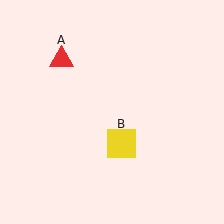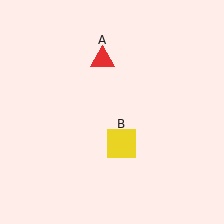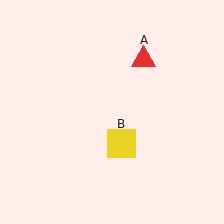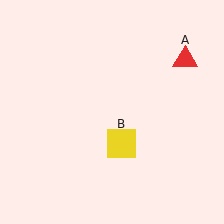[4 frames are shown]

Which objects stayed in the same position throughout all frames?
Yellow square (object B) remained stationary.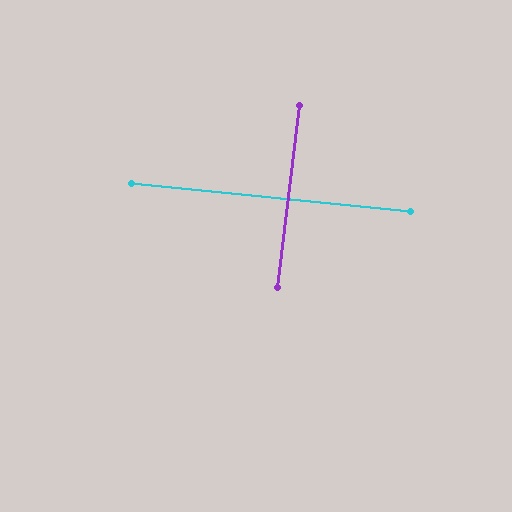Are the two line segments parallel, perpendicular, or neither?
Perpendicular — they meet at approximately 89°.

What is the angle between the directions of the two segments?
Approximately 89 degrees.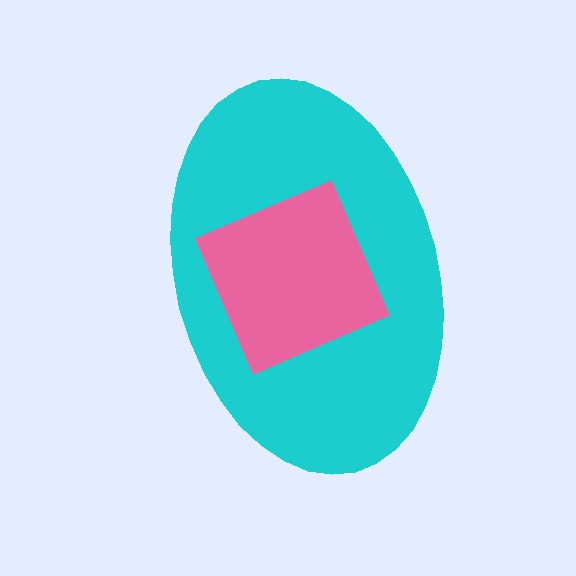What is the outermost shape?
The cyan ellipse.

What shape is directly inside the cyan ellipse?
The pink square.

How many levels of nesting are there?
2.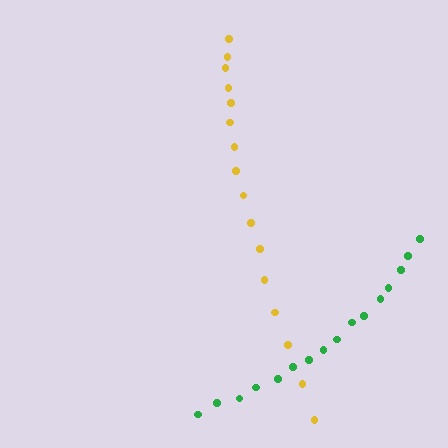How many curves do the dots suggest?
There are 2 distinct paths.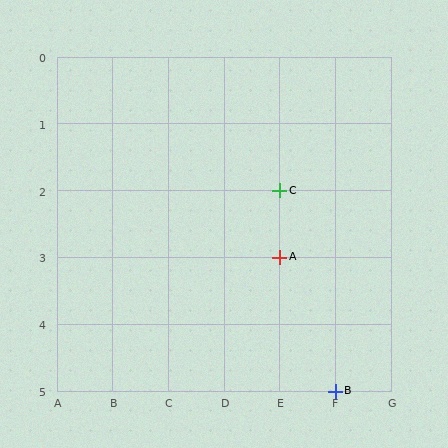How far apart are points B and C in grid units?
Points B and C are 1 column and 3 rows apart (about 3.2 grid units diagonally).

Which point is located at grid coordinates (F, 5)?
Point B is at (F, 5).